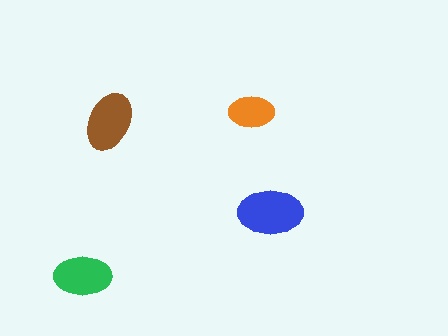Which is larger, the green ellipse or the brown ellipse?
The brown one.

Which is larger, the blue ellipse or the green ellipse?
The blue one.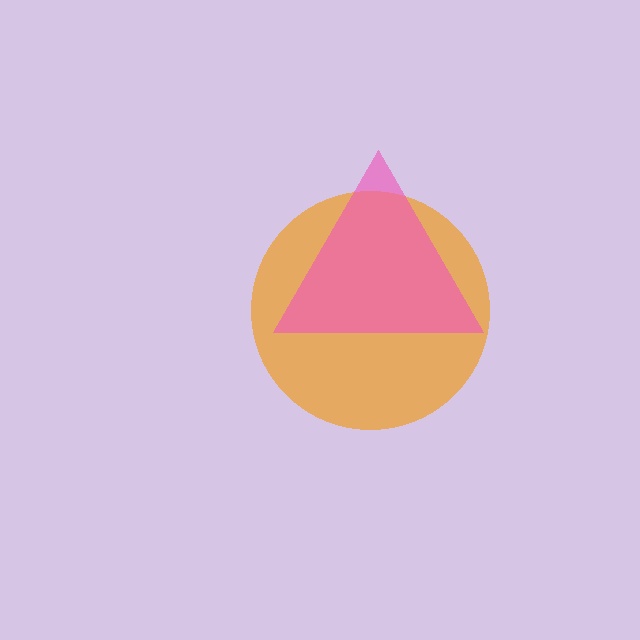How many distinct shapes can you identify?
There are 2 distinct shapes: an orange circle, a pink triangle.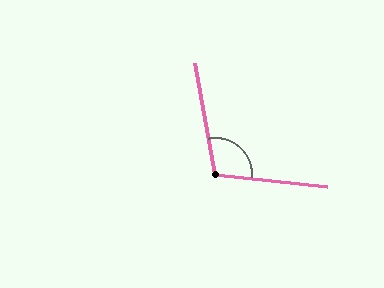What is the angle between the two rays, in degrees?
Approximately 106 degrees.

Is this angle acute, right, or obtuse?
It is obtuse.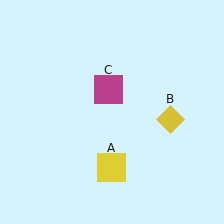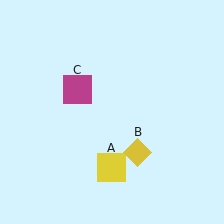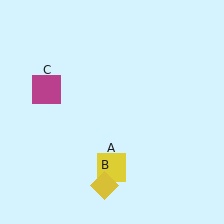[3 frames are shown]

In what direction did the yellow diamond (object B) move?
The yellow diamond (object B) moved down and to the left.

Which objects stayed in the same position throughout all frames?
Yellow square (object A) remained stationary.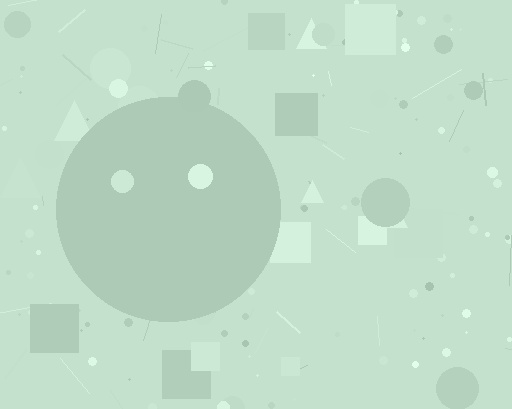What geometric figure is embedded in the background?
A circle is embedded in the background.